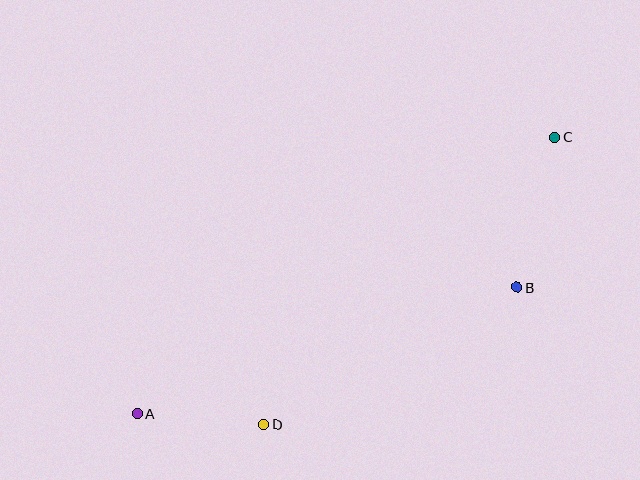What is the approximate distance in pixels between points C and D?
The distance between C and D is approximately 408 pixels.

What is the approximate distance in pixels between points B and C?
The distance between B and C is approximately 155 pixels.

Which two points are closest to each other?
Points A and D are closest to each other.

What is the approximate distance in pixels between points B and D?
The distance between B and D is approximately 288 pixels.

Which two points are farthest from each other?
Points A and C are farthest from each other.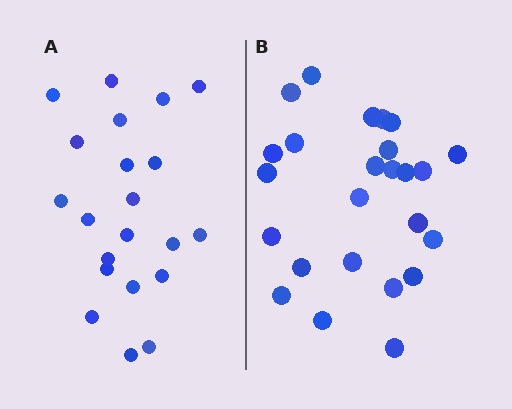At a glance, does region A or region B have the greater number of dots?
Region B (the right region) has more dots.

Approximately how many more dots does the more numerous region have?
Region B has about 4 more dots than region A.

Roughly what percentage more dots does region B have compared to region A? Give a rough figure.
About 20% more.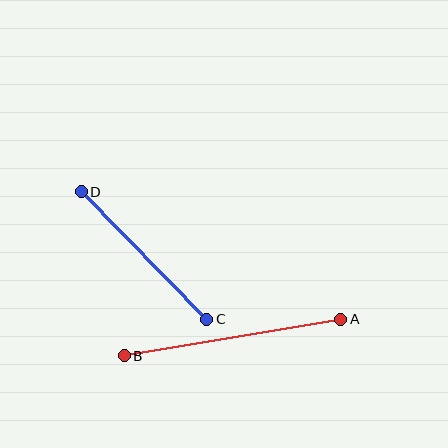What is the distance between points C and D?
The distance is approximately 179 pixels.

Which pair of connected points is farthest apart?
Points A and B are farthest apart.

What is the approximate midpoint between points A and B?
The midpoint is at approximately (233, 338) pixels.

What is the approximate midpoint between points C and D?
The midpoint is at approximately (144, 255) pixels.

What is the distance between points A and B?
The distance is approximately 219 pixels.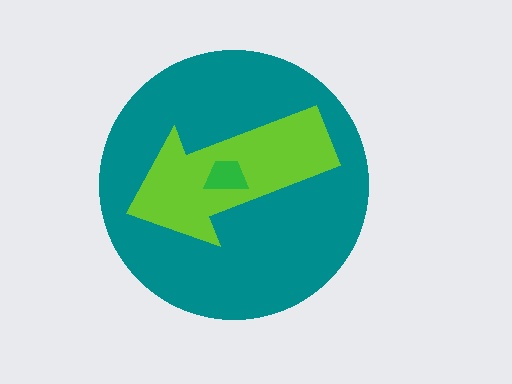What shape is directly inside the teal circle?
The lime arrow.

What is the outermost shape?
The teal circle.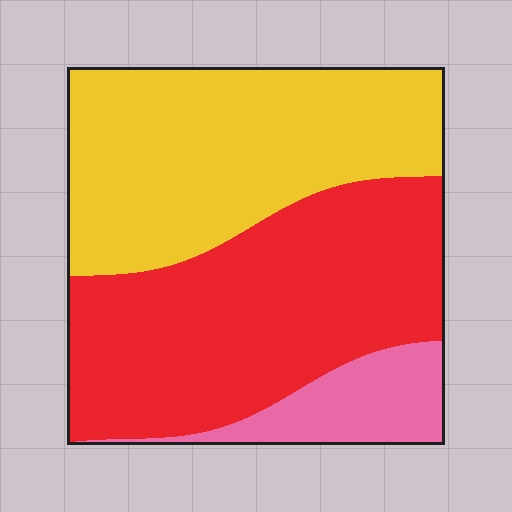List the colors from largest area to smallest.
From largest to smallest: red, yellow, pink.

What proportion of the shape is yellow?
Yellow takes up between a third and a half of the shape.